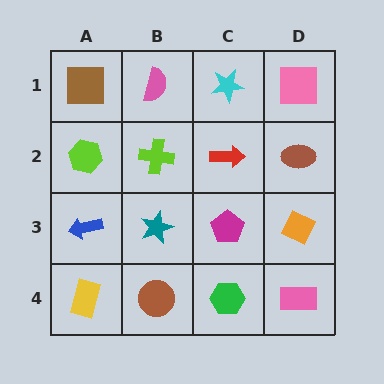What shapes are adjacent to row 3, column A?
A lime hexagon (row 2, column A), a yellow rectangle (row 4, column A), a teal star (row 3, column B).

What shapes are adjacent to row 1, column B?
A lime cross (row 2, column B), a brown square (row 1, column A), a cyan star (row 1, column C).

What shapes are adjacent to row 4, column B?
A teal star (row 3, column B), a yellow rectangle (row 4, column A), a green hexagon (row 4, column C).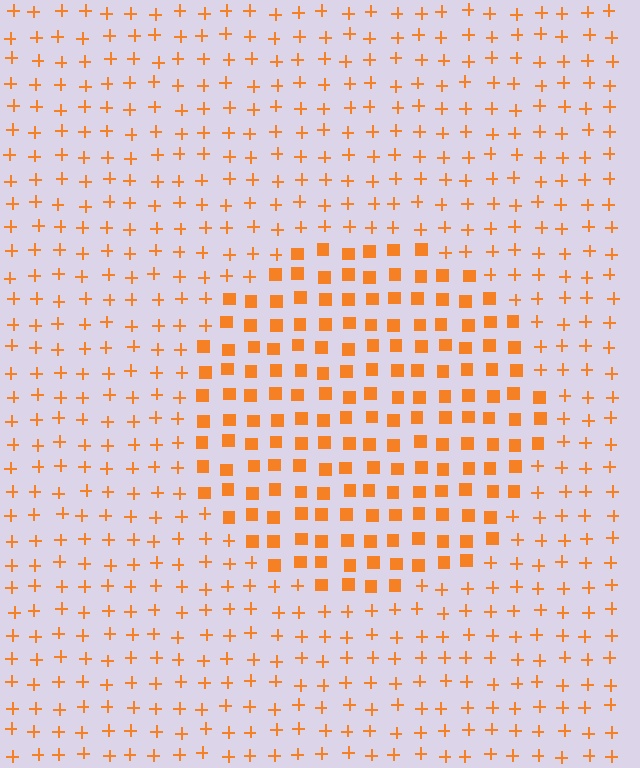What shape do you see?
I see a circle.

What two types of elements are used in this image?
The image uses squares inside the circle region and plus signs outside it.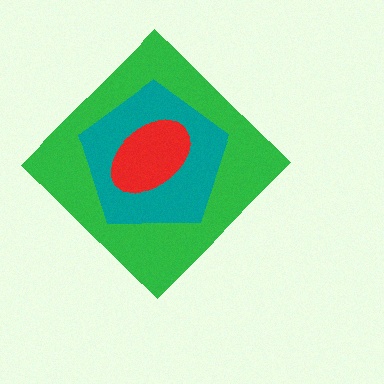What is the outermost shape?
The green diamond.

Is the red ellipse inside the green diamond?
Yes.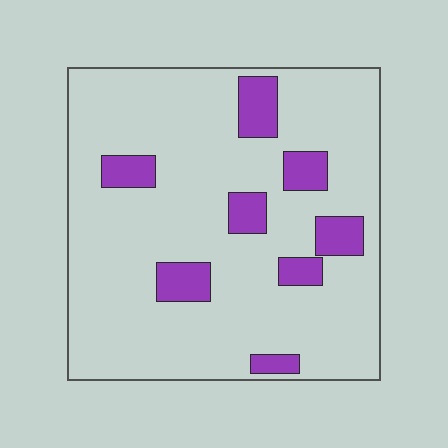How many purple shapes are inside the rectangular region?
8.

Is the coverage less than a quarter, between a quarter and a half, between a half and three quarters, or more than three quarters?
Less than a quarter.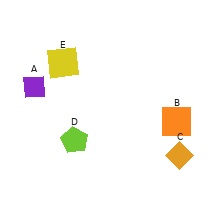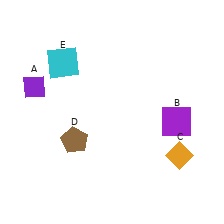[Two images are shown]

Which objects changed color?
B changed from orange to purple. D changed from lime to brown. E changed from yellow to cyan.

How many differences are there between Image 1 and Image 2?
There are 3 differences between the two images.